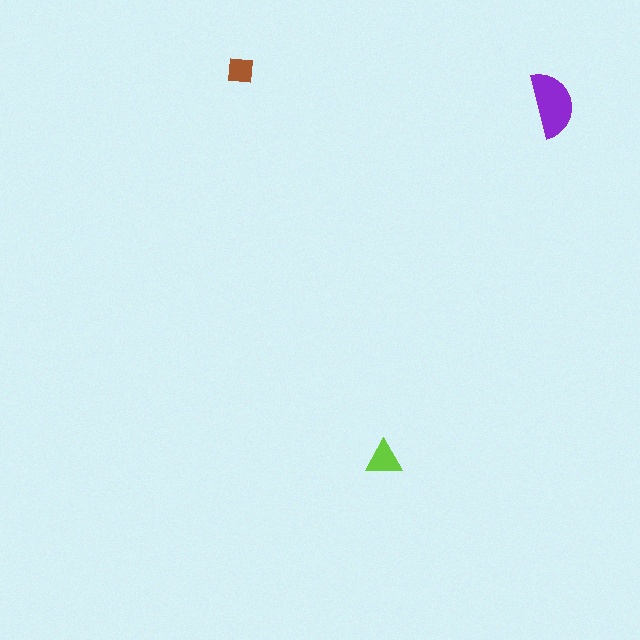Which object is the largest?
The purple semicircle.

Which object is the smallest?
The brown square.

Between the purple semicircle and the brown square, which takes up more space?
The purple semicircle.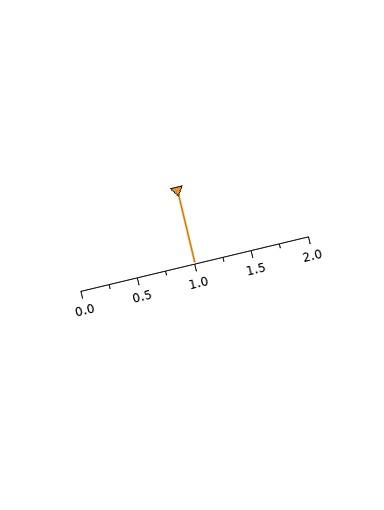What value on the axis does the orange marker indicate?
The marker indicates approximately 1.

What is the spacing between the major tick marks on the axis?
The major ticks are spaced 0.5 apart.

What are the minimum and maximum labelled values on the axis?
The axis runs from 0.0 to 2.0.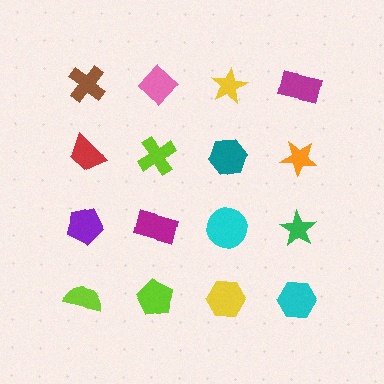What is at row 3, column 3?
A cyan circle.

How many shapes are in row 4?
4 shapes.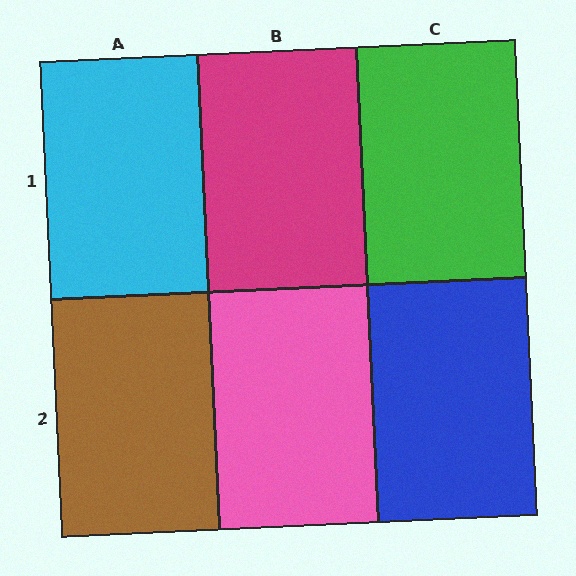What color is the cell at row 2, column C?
Blue.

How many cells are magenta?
1 cell is magenta.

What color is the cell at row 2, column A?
Brown.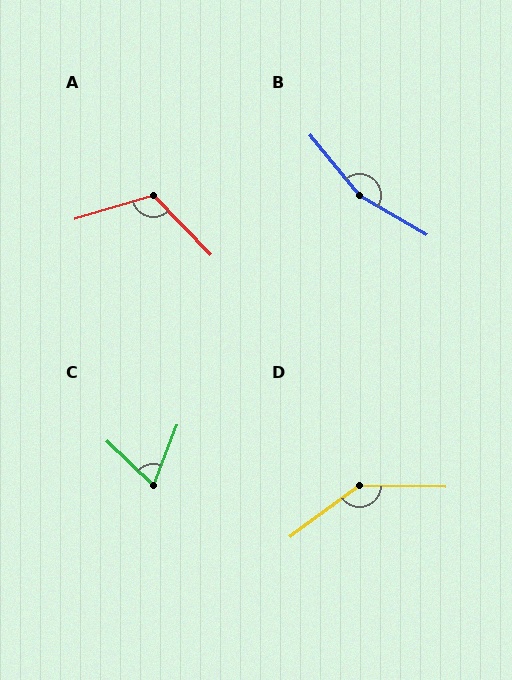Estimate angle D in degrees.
Approximately 142 degrees.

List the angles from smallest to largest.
C (67°), A (118°), D (142°), B (160°).